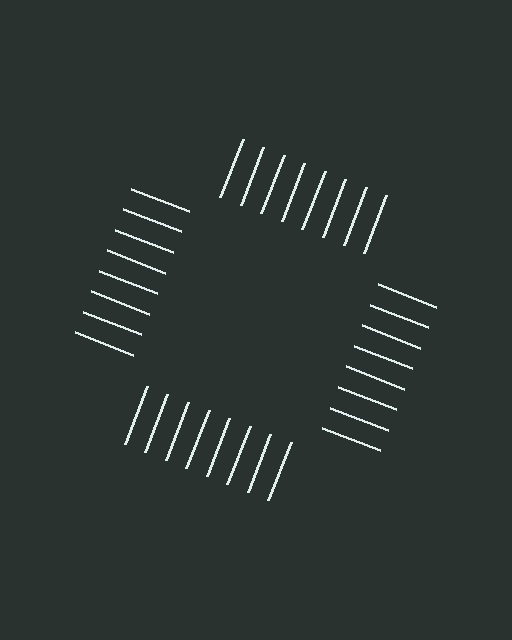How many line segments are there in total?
32 — 8 along each of the 4 edges.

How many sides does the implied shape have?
4 sides — the line-ends trace a square.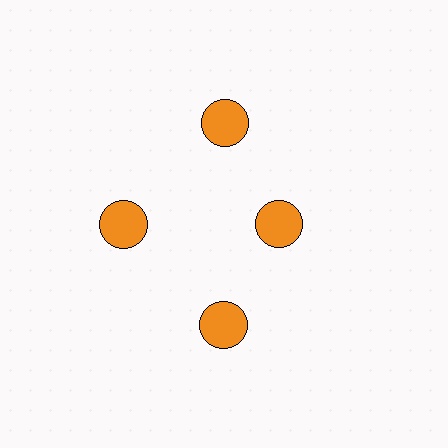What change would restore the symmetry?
The symmetry would be restored by moving it outward, back onto the ring so that all 4 circles sit at equal angles and equal distance from the center.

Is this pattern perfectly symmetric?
No. The 4 orange circles are arranged in a ring, but one element near the 3 o'clock position is pulled inward toward the center, breaking the 4-fold rotational symmetry.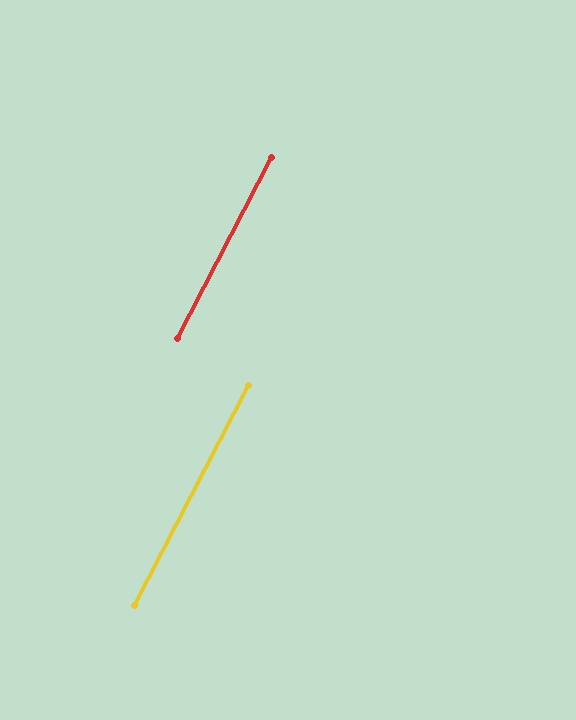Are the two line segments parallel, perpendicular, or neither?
Parallel — their directions differ by only 0.1°.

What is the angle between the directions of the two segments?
Approximately 0 degrees.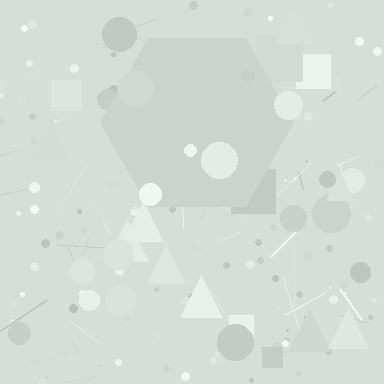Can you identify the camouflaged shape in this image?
The camouflaged shape is a hexagon.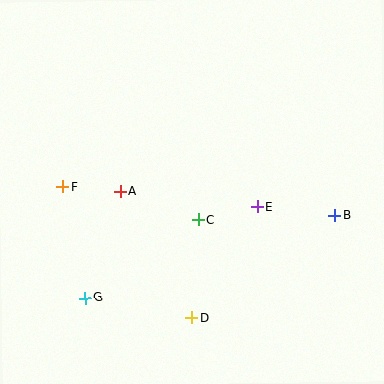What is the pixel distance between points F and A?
The distance between F and A is 58 pixels.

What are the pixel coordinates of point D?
Point D is at (192, 318).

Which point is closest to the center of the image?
Point C at (198, 220) is closest to the center.